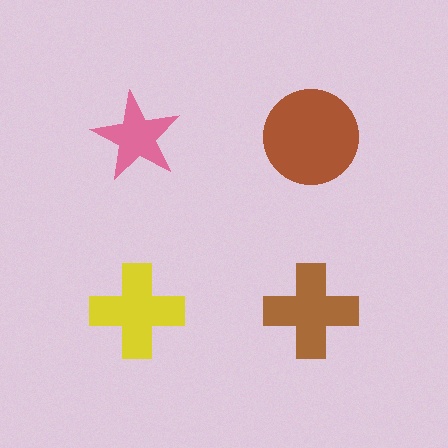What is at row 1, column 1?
A pink star.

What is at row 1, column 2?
A brown circle.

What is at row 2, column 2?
A brown cross.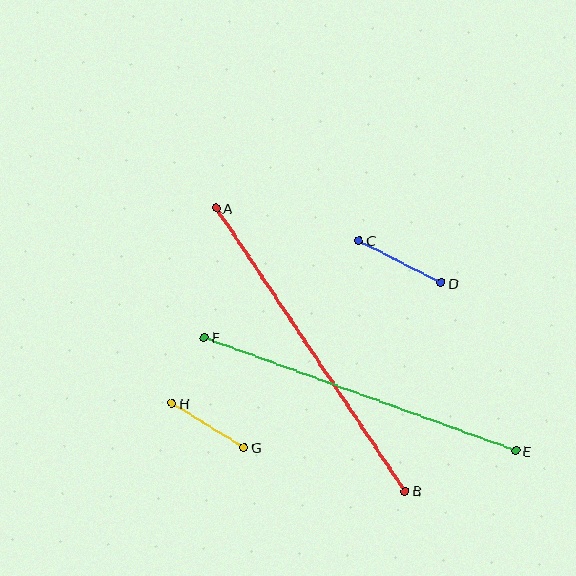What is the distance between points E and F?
The distance is approximately 332 pixels.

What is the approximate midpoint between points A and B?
The midpoint is at approximately (311, 350) pixels.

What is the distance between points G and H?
The distance is approximately 85 pixels.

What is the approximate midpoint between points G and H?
The midpoint is at approximately (208, 425) pixels.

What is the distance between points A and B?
The distance is approximately 340 pixels.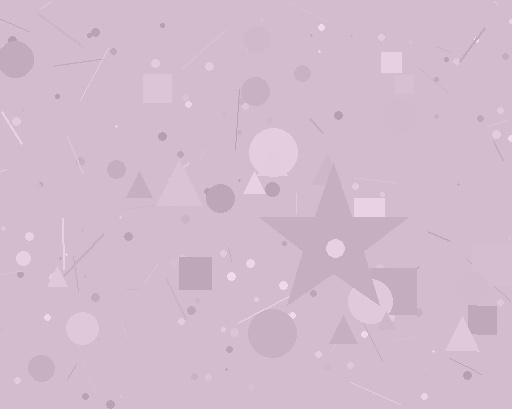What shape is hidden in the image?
A star is hidden in the image.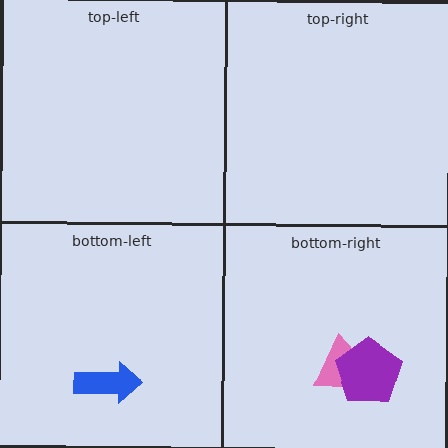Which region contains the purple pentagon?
The bottom-right region.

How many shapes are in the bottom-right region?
2.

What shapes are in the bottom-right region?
The pink trapezoid, the purple pentagon.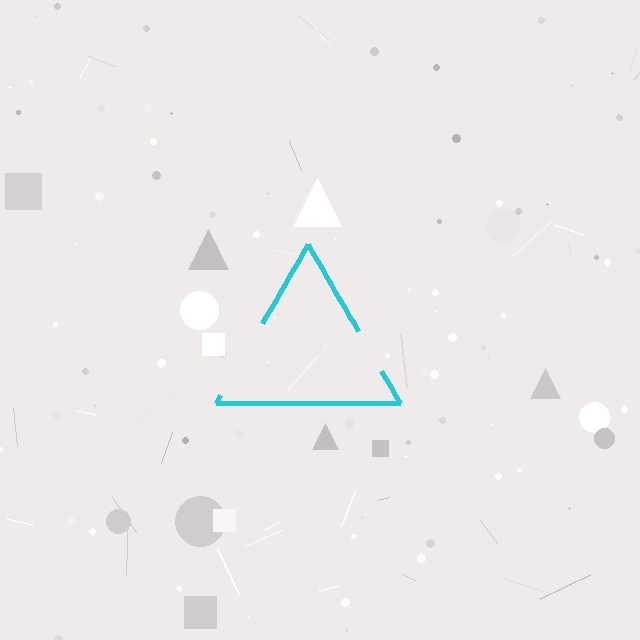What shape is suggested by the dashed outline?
The dashed outline suggests a triangle.